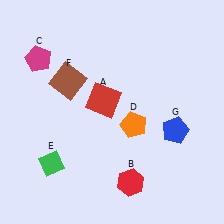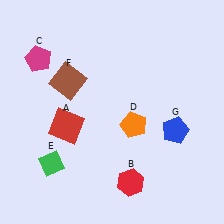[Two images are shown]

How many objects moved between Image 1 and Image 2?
1 object moved between the two images.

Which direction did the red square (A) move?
The red square (A) moved left.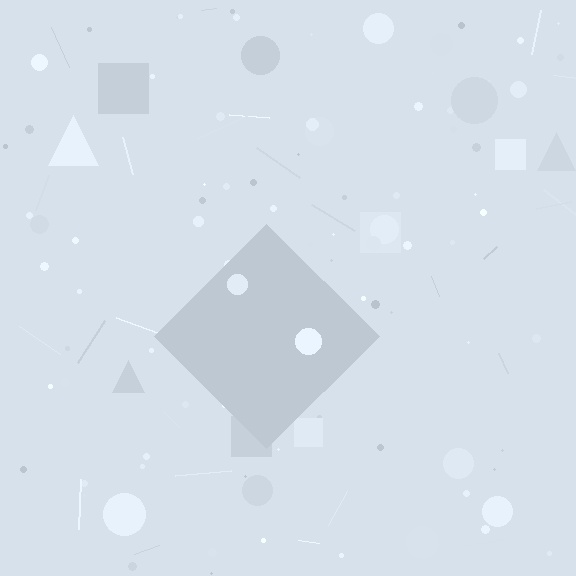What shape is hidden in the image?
A diamond is hidden in the image.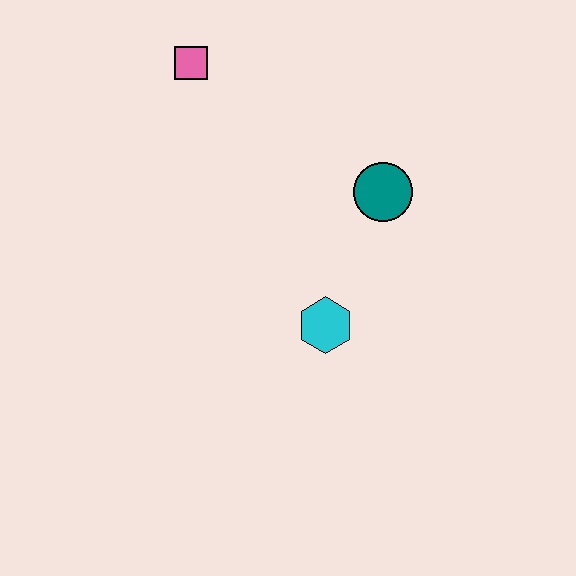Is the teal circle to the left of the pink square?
No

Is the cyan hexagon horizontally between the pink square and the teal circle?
Yes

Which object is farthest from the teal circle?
The pink square is farthest from the teal circle.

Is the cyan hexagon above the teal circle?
No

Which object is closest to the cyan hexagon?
The teal circle is closest to the cyan hexagon.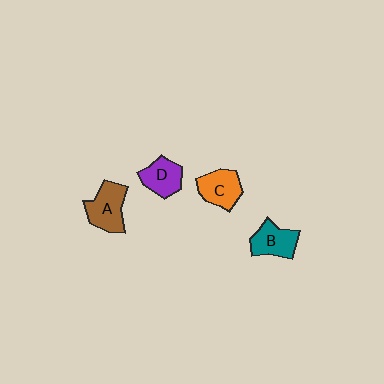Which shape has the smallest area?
Shape D (purple).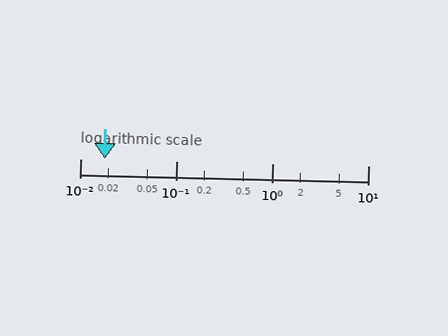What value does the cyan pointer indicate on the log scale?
The pointer indicates approximately 0.018.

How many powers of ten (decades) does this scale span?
The scale spans 3 decades, from 0.01 to 10.